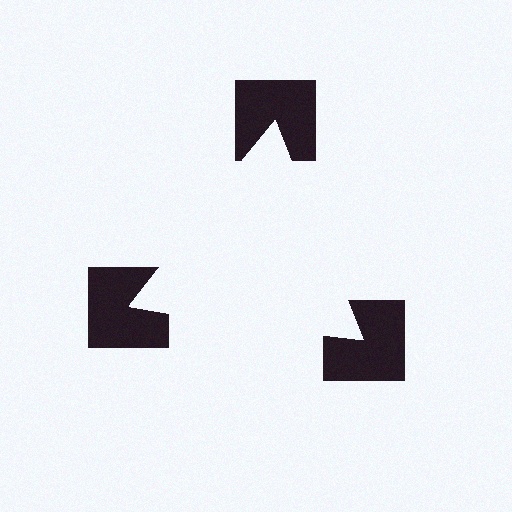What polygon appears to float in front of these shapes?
An illusory triangle — its edges are inferred from the aligned wedge cuts in the notched squares, not physically drawn.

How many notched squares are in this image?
There are 3 — one at each vertex of the illusory triangle.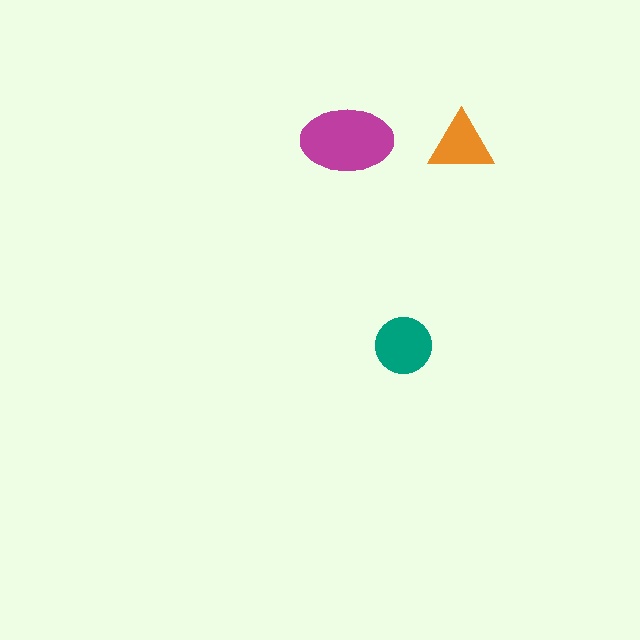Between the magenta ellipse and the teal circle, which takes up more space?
The magenta ellipse.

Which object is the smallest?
The orange triangle.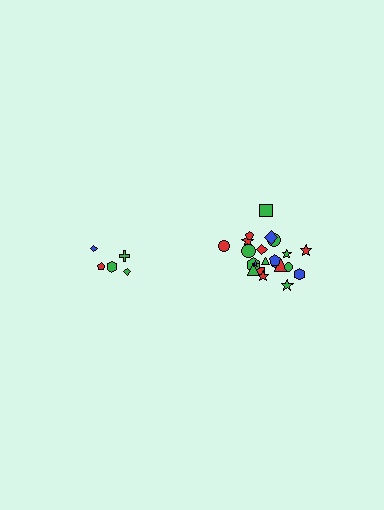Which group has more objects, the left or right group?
The right group.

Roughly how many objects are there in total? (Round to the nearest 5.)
Roughly 25 objects in total.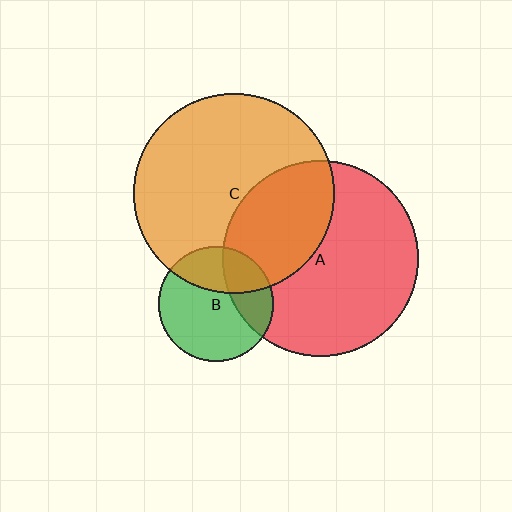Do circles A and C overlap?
Yes.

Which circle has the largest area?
Circle C (orange).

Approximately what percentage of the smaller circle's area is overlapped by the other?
Approximately 35%.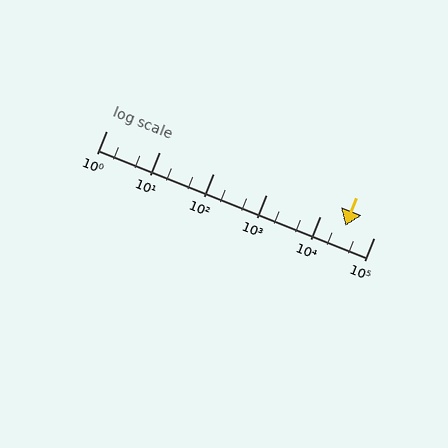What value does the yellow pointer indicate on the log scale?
The pointer indicates approximately 30000.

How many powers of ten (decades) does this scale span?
The scale spans 5 decades, from 1 to 100000.